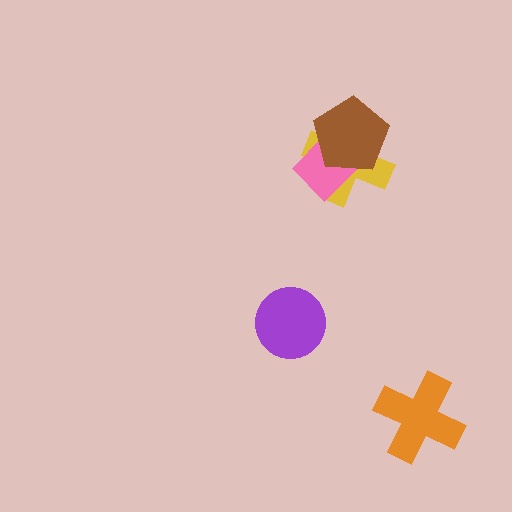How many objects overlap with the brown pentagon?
2 objects overlap with the brown pentagon.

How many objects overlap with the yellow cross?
2 objects overlap with the yellow cross.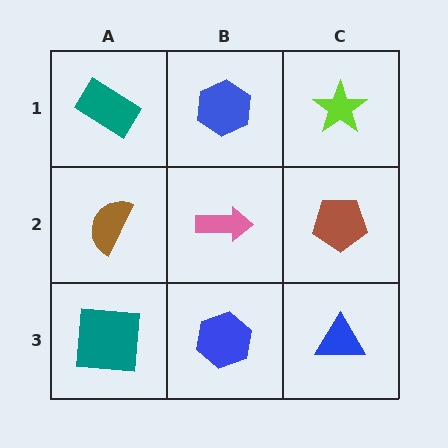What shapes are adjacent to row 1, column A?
A brown semicircle (row 2, column A), a blue hexagon (row 1, column B).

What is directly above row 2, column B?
A blue hexagon.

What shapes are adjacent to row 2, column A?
A teal rectangle (row 1, column A), a teal square (row 3, column A), a pink arrow (row 2, column B).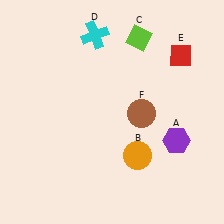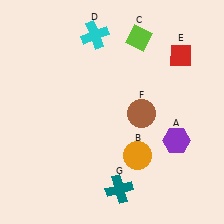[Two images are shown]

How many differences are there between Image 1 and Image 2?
There is 1 difference between the two images.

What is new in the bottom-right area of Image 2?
A teal cross (G) was added in the bottom-right area of Image 2.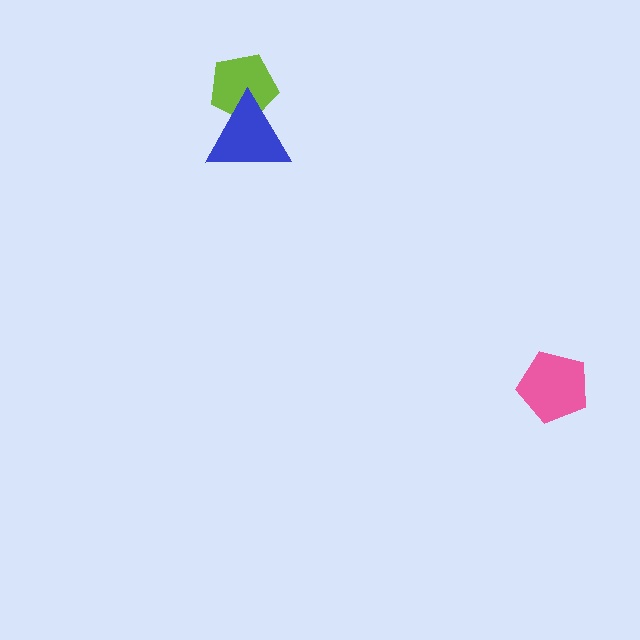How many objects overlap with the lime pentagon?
1 object overlaps with the lime pentagon.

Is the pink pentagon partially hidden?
No, no other shape covers it.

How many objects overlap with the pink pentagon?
0 objects overlap with the pink pentagon.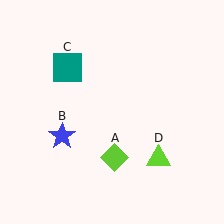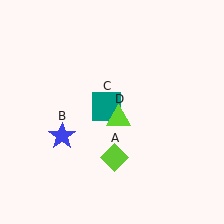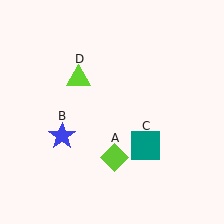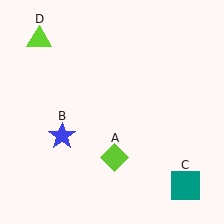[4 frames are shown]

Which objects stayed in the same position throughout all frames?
Lime diamond (object A) and blue star (object B) remained stationary.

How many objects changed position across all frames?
2 objects changed position: teal square (object C), lime triangle (object D).